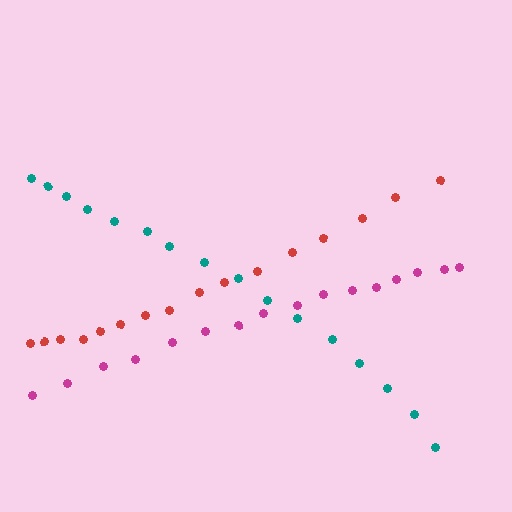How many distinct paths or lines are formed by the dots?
There are 3 distinct paths.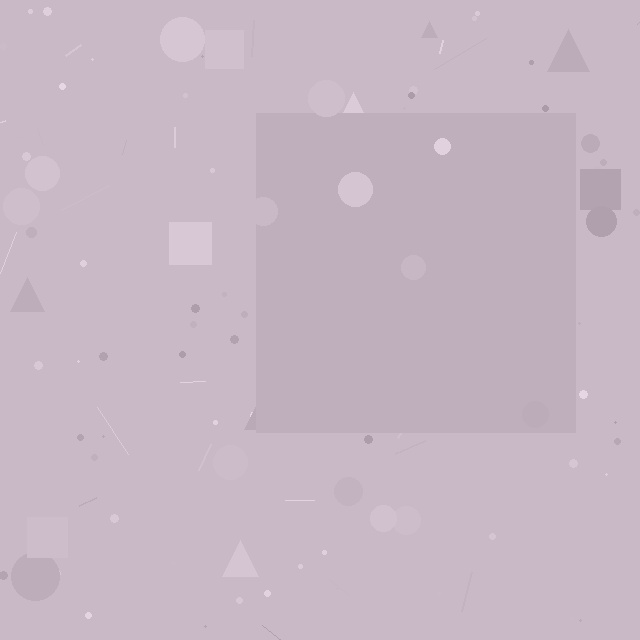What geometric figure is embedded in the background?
A square is embedded in the background.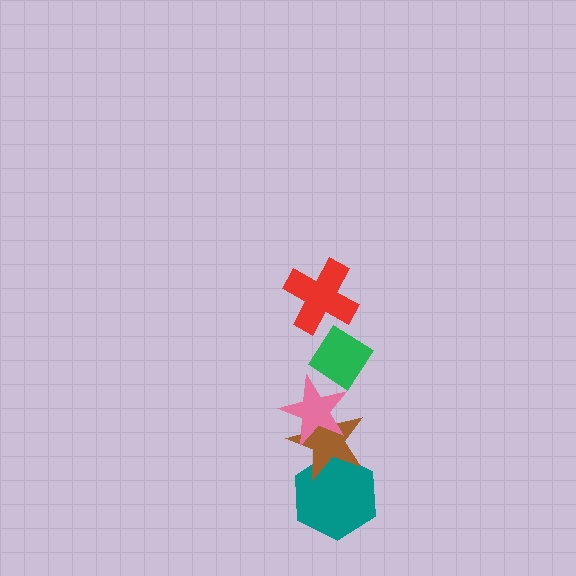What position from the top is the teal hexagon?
The teal hexagon is 5th from the top.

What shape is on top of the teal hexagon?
The brown star is on top of the teal hexagon.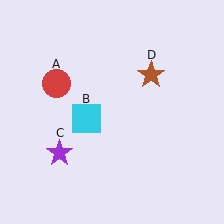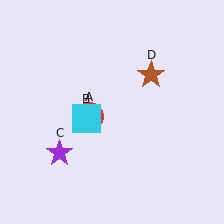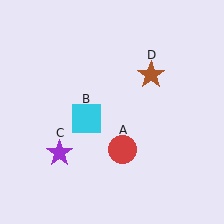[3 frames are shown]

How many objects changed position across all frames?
1 object changed position: red circle (object A).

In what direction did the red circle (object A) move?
The red circle (object A) moved down and to the right.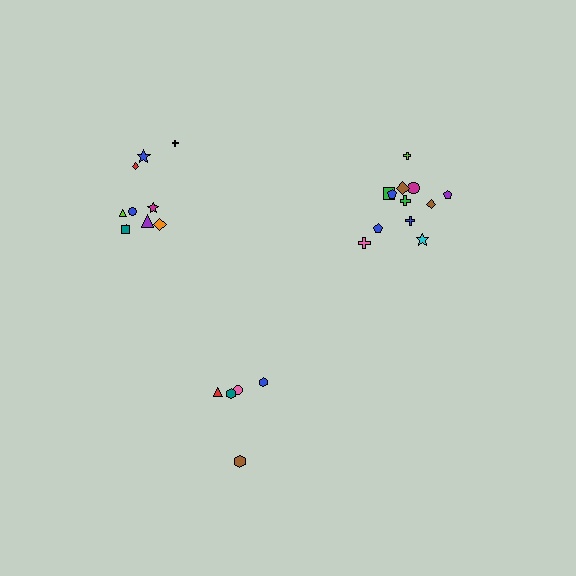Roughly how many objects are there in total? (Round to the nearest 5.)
Roughly 25 objects in total.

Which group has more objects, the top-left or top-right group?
The top-right group.